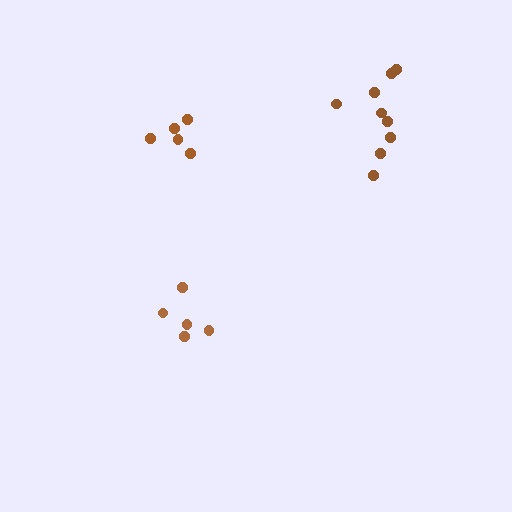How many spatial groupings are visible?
There are 3 spatial groupings.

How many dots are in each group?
Group 1: 5 dots, Group 2: 5 dots, Group 3: 9 dots (19 total).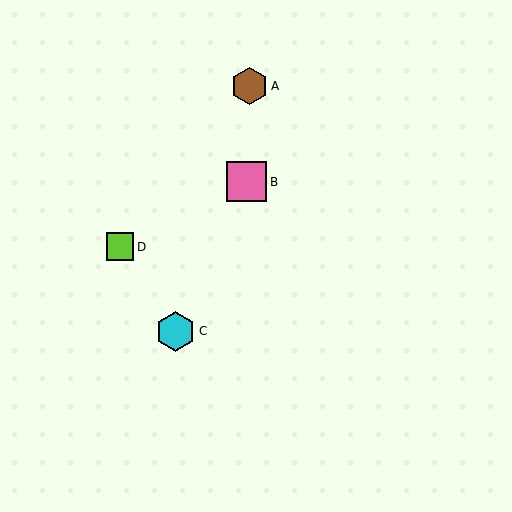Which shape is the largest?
The pink square (labeled B) is the largest.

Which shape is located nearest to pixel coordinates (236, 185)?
The pink square (labeled B) at (247, 182) is nearest to that location.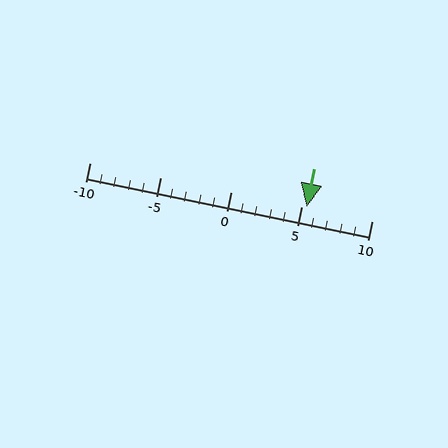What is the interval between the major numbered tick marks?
The major tick marks are spaced 5 units apart.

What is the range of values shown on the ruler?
The ruler shows values from -10 to 10.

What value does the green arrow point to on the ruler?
The green arrow points to approximately 5.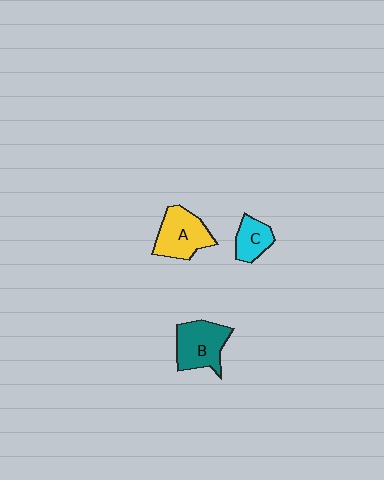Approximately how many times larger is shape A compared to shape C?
Approximately 1.7 times.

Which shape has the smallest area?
Shape C (cyan).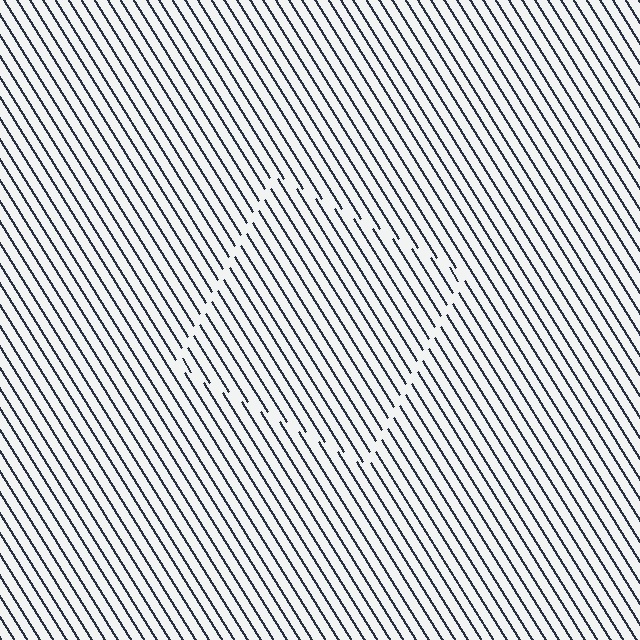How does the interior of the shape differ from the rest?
The interior of the shape contains the same grating, shifted by half a period — the contour is defined by the phase discontinuity where line-ends from the inner and outer gratings abut.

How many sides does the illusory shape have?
4 sides — the line-ends trace a square.